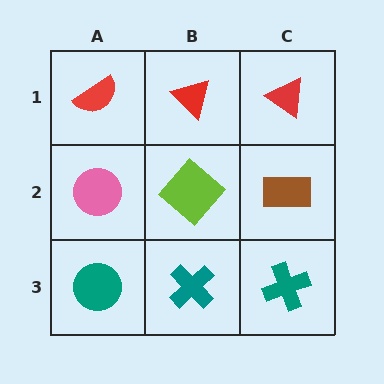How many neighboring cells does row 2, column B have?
4.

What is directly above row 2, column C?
A red triangle.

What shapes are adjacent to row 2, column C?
A red triangle (row 1, column C), a teal cross (row 3, column C), a lime diamond (row 2, column B).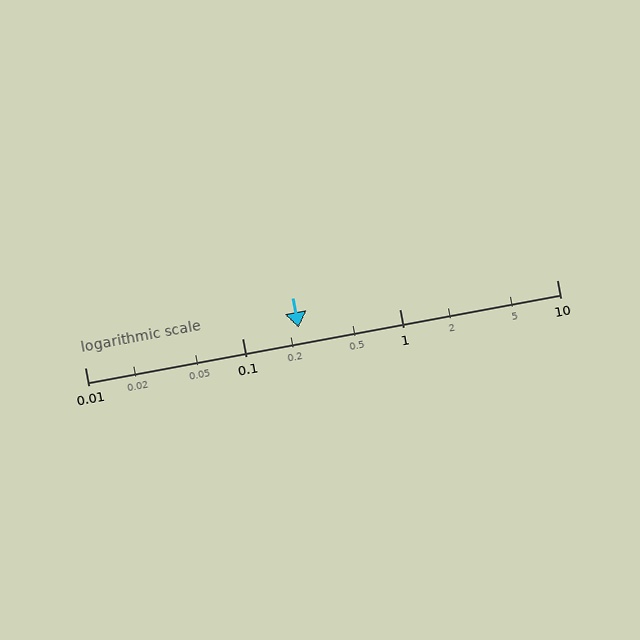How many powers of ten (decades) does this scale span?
The scale spans 3 decades, from 0.01 to 10.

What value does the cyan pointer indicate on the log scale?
The pointer indicates approximately 0.23.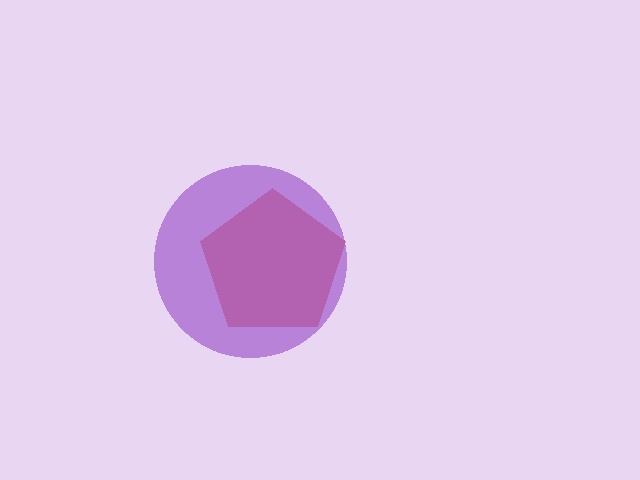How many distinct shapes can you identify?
There are 2 distinct shapes: a red pentagon, a purple circle.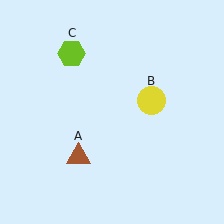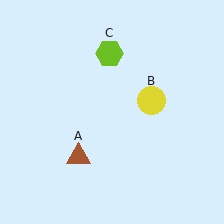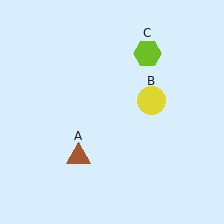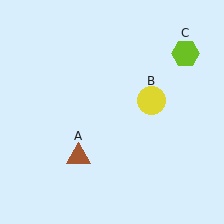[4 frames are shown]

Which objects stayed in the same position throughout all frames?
Brown triangle (object A) and yellow circle (object B) remained stationary.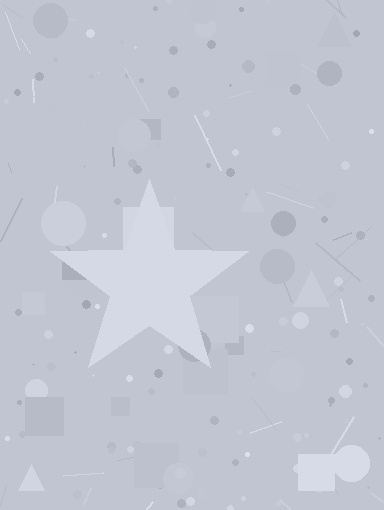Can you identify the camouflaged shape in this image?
The camouflaged shape is a star.